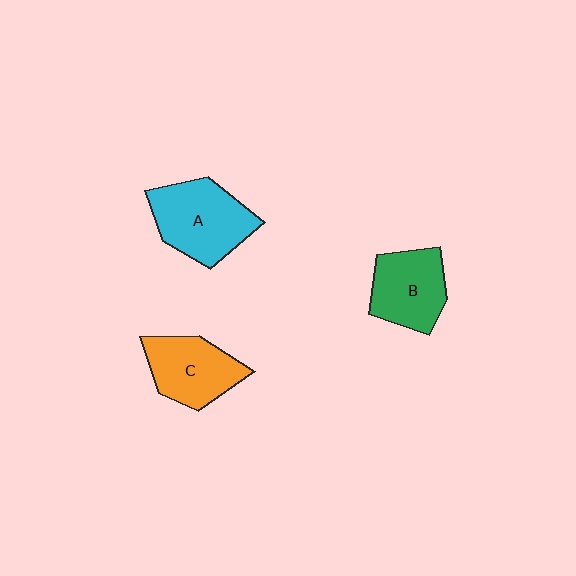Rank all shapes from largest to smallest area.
From largest to smallest: A (cyan), C (orange), B (green).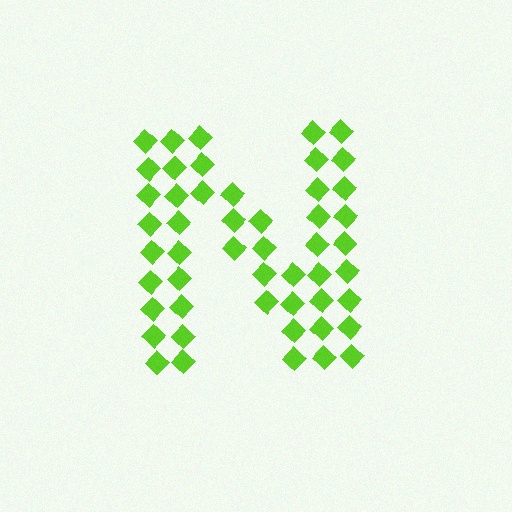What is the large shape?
The large shape is the letter N.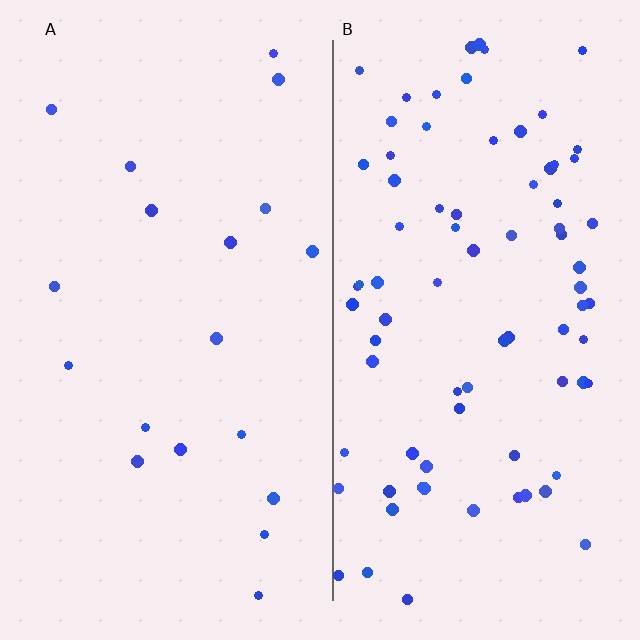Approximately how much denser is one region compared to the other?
Approximately 4.3× — region B over region A.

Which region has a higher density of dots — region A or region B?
B (the right).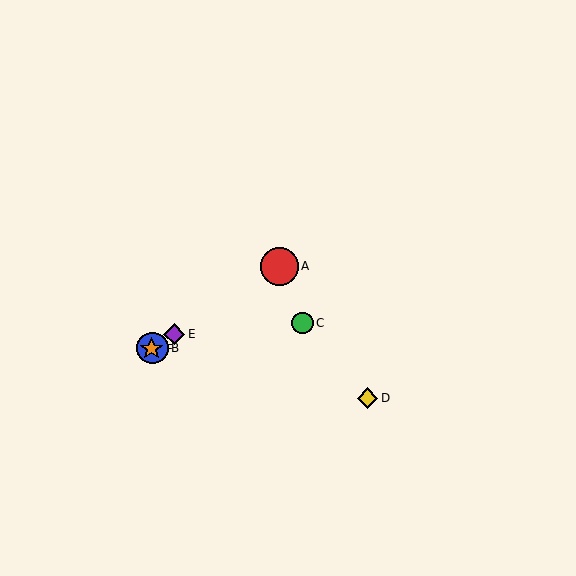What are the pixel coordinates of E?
Object E is at (174, 334).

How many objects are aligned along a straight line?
4 objects (A, B, E, F) are aligned along a straight line.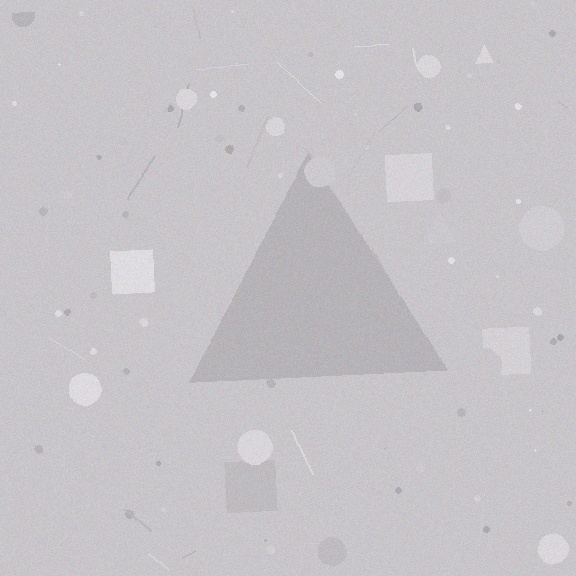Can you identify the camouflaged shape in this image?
The camouflaged shape is a triangle.